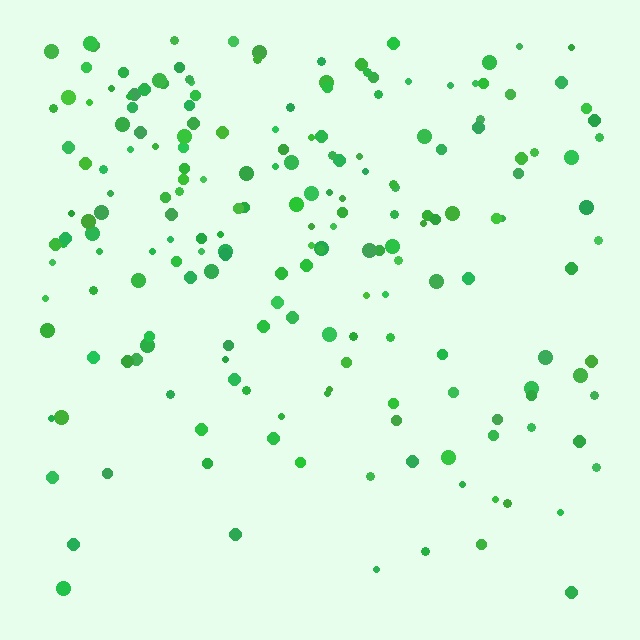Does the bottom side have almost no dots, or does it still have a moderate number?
Still a moderate number, just noticeably fewer than the top.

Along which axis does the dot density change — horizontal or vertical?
Vertical.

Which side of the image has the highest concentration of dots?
The top.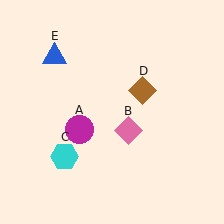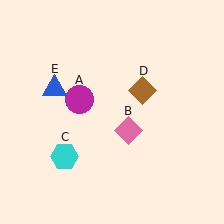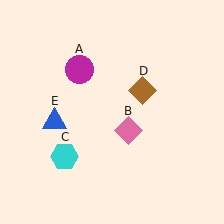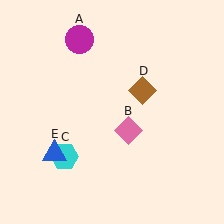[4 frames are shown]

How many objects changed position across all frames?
2 objects changed position: magenta circle (object A), blue triangle (object E).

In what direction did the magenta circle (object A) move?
The magenta circle (object A) moved up.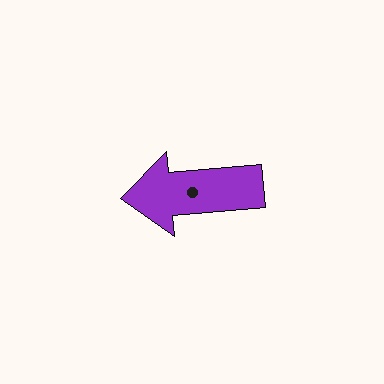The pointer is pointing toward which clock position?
Roughly 9 o'clock.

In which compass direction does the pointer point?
West.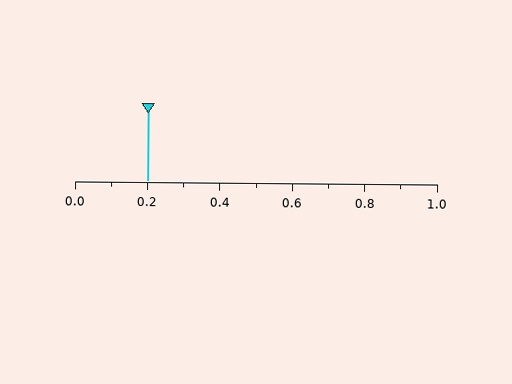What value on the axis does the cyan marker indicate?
The marker indicates approximately 0.2.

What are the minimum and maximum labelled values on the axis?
The axis runs from 0.0 to 1.0.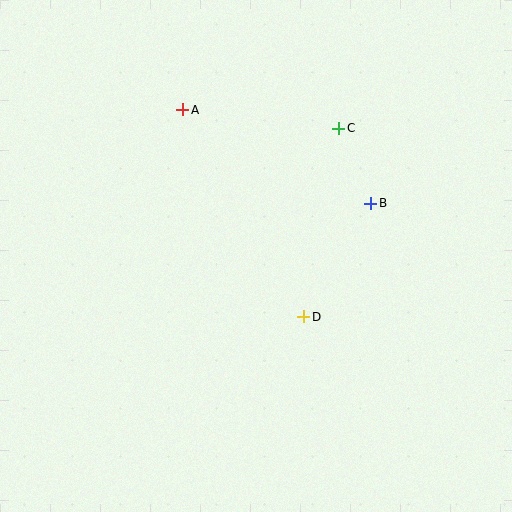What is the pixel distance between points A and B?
The distance between A and B is 210 pixels.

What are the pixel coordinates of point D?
Point D is at (304, 317).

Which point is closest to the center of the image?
Point D at (304, 317) is closest to the center.